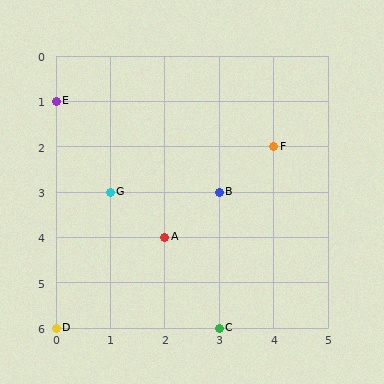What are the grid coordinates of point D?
Point D is at grid coordinates (0, 6).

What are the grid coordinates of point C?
Point C is at grid coordinates (3, 6).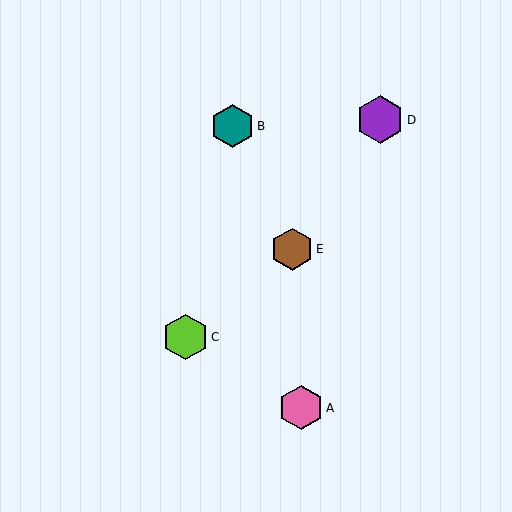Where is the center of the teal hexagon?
The center of the teal hexagon is at (233, 126).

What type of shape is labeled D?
Shape D is a purple hexagon.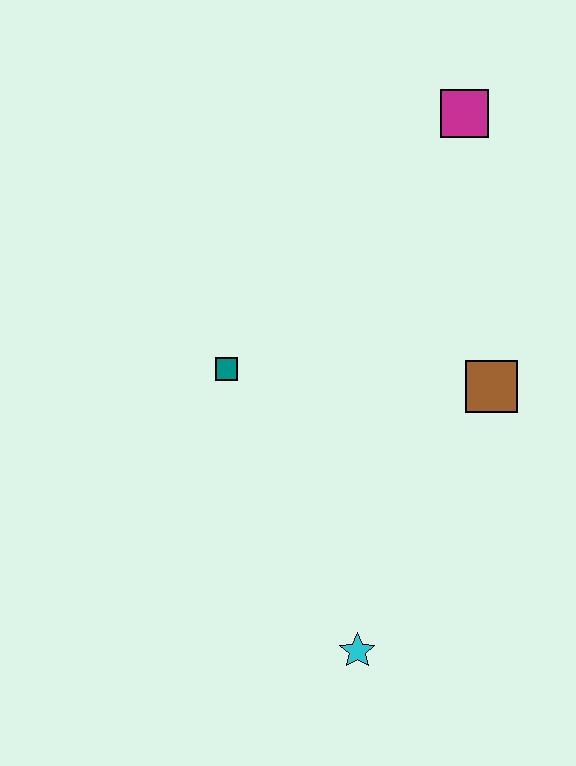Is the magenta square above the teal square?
Yes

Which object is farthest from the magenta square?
The cyan star is farthest from the magenta square.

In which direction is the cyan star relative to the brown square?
The cyan star is below the brown square.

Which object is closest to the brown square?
The teal square is closest to the brown square.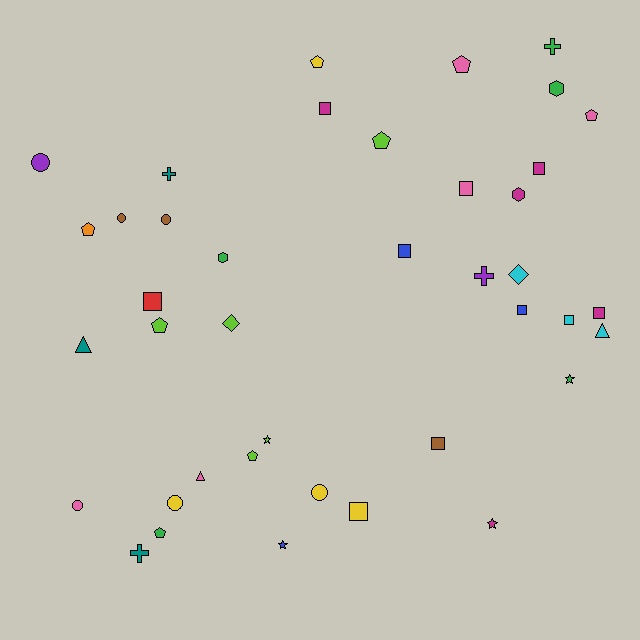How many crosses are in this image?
There are 4 crosses.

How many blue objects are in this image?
There are 3 blue objects.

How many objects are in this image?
There are 40 objects.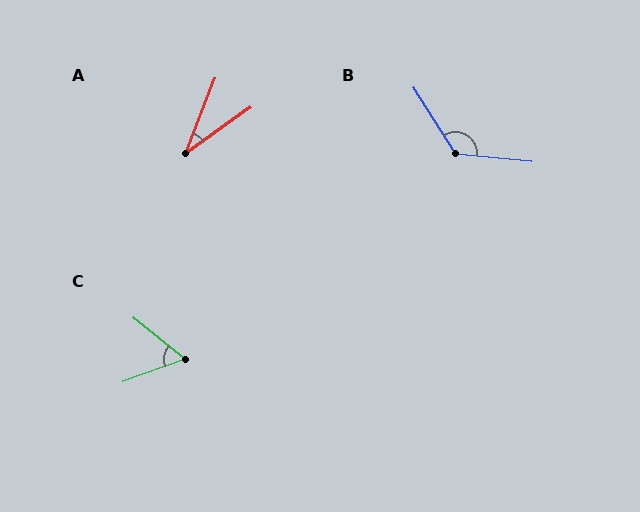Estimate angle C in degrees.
Approximately 59 degrees.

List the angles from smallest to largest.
A (33°), C (59°), B (128°).